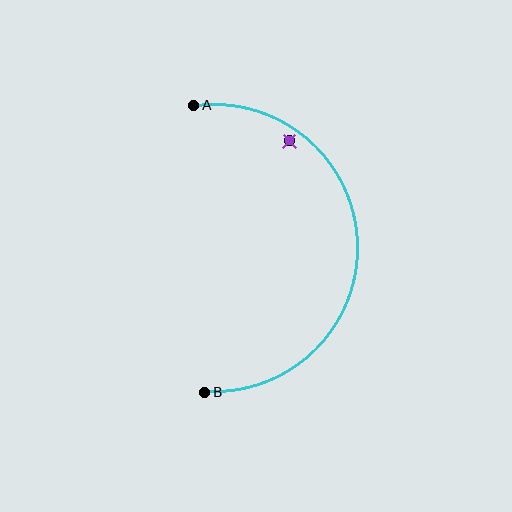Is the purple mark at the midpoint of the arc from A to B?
No — the purple mark does not lie on the arc at all. It sits slightly inside the curve.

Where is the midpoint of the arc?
The arc midpoint is the point on the curve farthest from the straight line joining A and B. It sits to the right of that line.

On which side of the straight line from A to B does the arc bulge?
The arc bulges to the right of the straight line connecting A and B.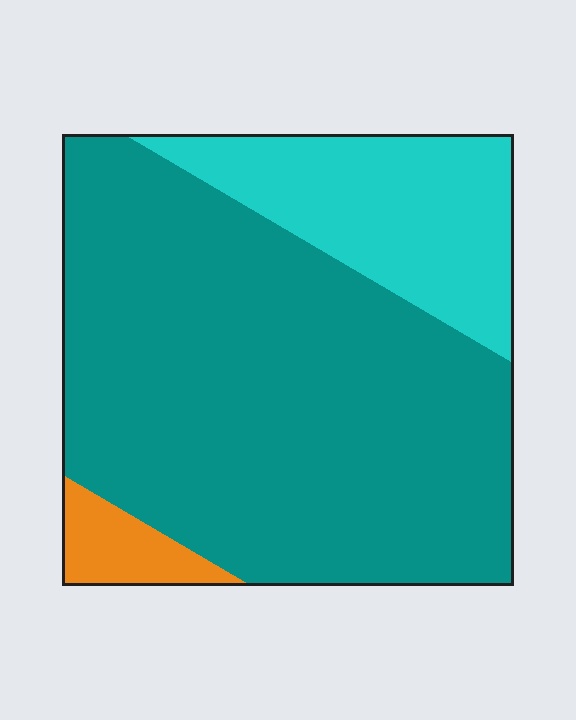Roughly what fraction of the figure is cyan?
Cyan covers around 20% of the figure.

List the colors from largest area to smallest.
From largest to smallest: teal, cyan, orange.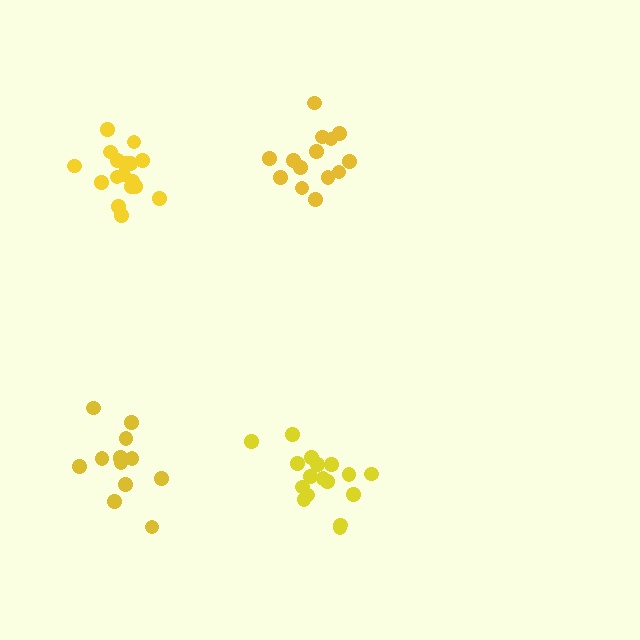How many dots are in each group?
Group 1: 14 dots, Group 2: 17 dots, Group 3: 19 dots, Group 4: 13 dots (63 total).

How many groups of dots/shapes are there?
There are 4 groups.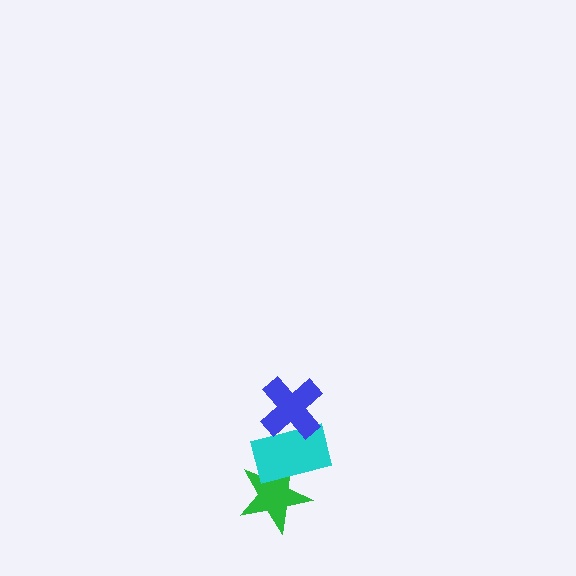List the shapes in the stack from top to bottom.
From top to bottom: the blue cross, the cyan rectangle, the green star.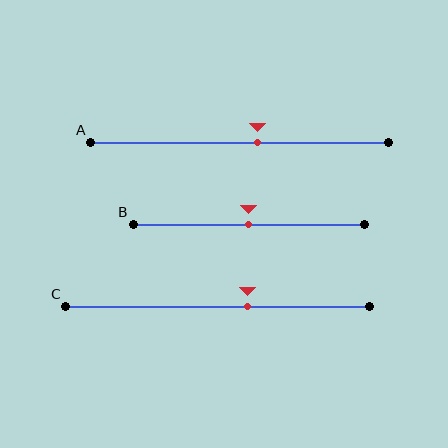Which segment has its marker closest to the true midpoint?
Segment B has its marker closest to the true midpoint.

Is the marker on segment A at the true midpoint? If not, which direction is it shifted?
No, the marker on segment A is shifted to the right by about 6% of the segment length.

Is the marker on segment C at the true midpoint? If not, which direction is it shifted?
No, the marker on segment C is shifted to the right by about 10% of the segment length.